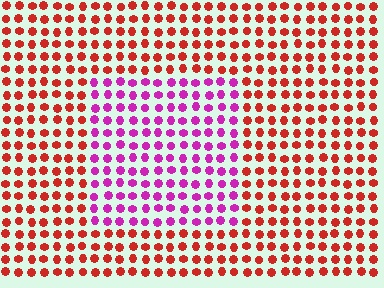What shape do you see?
I see a rectangle.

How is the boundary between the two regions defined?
The boundary is defined purely by a slight shift in hue (about 54 degrees). Spacing, size, and orientation are identical on both sides.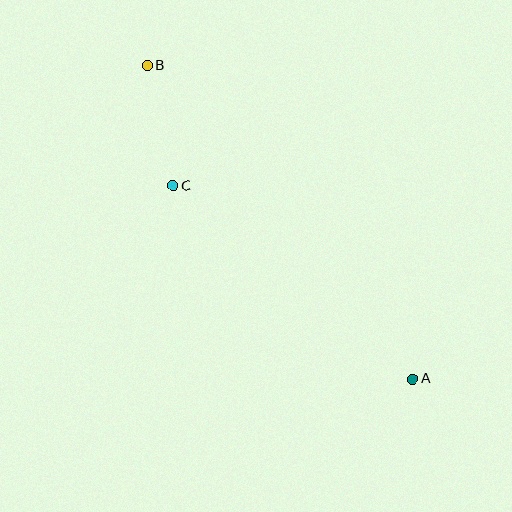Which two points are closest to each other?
Points B and C are closest to each other.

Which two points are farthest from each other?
Points A and B are farthest from each other.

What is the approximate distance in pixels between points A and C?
The distance between A and C is approximately 308 pixels.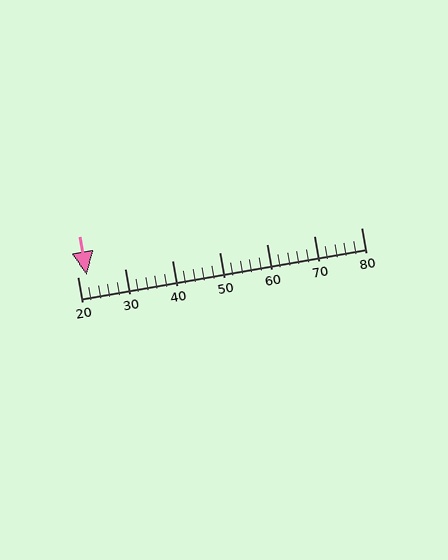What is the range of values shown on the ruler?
The ruler shows values from 20 to 80.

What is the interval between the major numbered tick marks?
The major tick marks are spaced 10 units apart.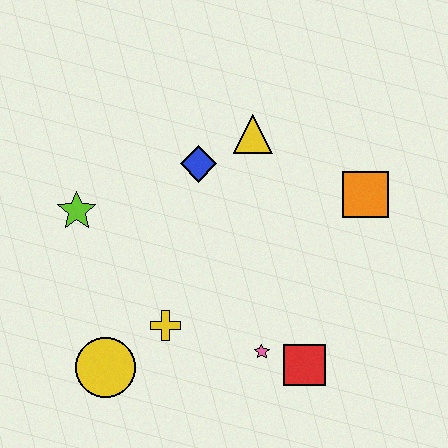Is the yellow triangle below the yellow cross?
No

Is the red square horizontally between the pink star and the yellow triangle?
No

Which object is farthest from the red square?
The lime star is farthest from the red square.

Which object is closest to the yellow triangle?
The blue diamond is closest to the yellow triangle.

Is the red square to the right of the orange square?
No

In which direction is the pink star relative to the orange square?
The pink star is below the orange square.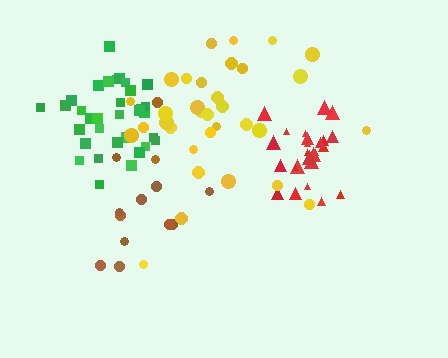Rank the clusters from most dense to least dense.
red, green, yellow, brown.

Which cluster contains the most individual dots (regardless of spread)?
Yellow (34).